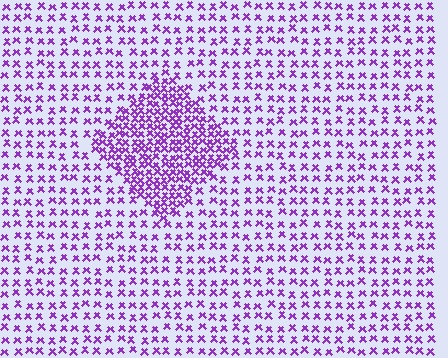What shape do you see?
I see a diamond.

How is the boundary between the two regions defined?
The boundary is defined by a change in element density (approximately 2.3x ratio). All elements are the same color, size, and shape.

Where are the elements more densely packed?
The elements are more densely packed inside the diamond boundary.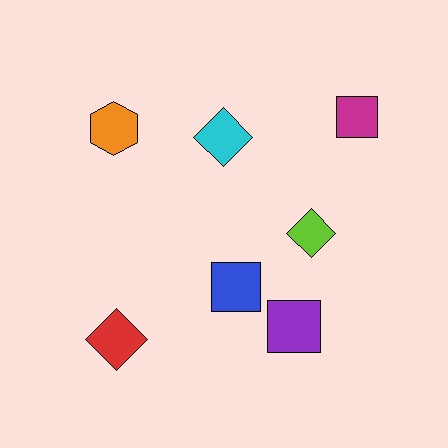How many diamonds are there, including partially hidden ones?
There are 3 diamonds.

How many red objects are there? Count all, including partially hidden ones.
There is 1 red object.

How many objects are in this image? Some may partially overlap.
There are 7 objects.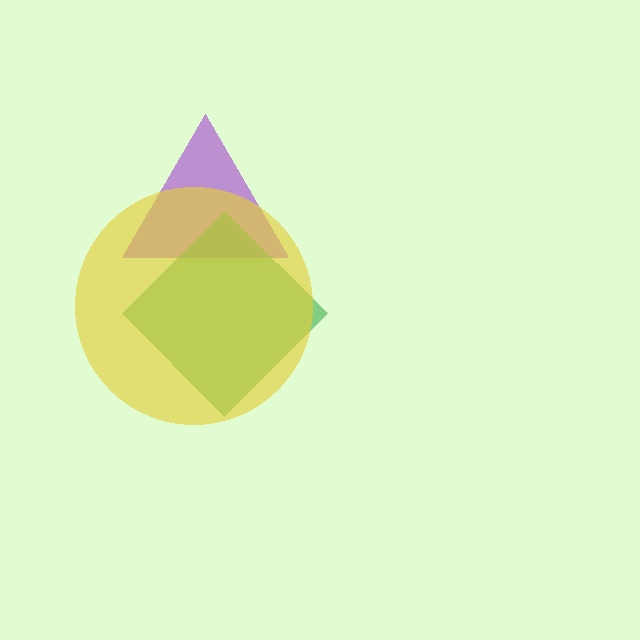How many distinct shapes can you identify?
There are 3 distinct shapes: a purple triangle, a green diamond, a yellow circle.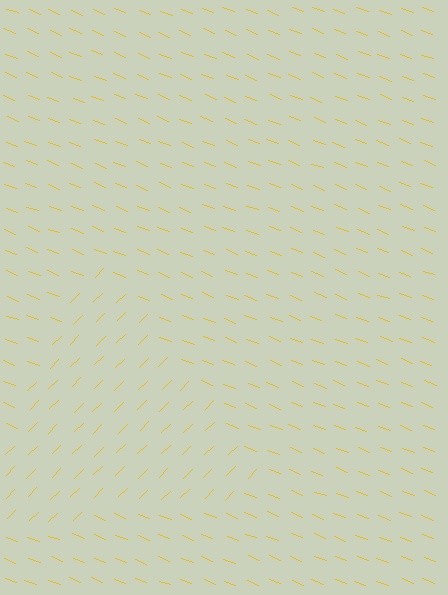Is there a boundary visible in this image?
Yes, there is a texture boundary formed by a change in line orientation.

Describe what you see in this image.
The image is filled with small yellow line segments. A triangle region in the image has lines oriented differently from the surrounding lines, creating a visible texture boundary.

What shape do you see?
I see a triangle.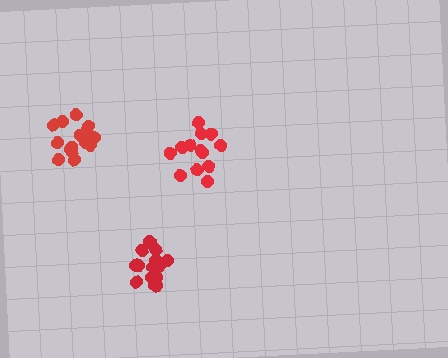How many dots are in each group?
Group 1: 19 dots, Group 2: 18 dots, Group 3: 13 dots (50 total).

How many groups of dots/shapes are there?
There are 3 groups.